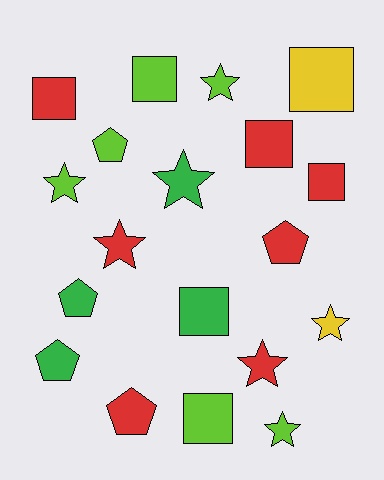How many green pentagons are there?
There are 2 green pentagons.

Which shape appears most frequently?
Square, with 7 objects.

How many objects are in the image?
There are 19 objects.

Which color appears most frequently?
Red, with 7 objects.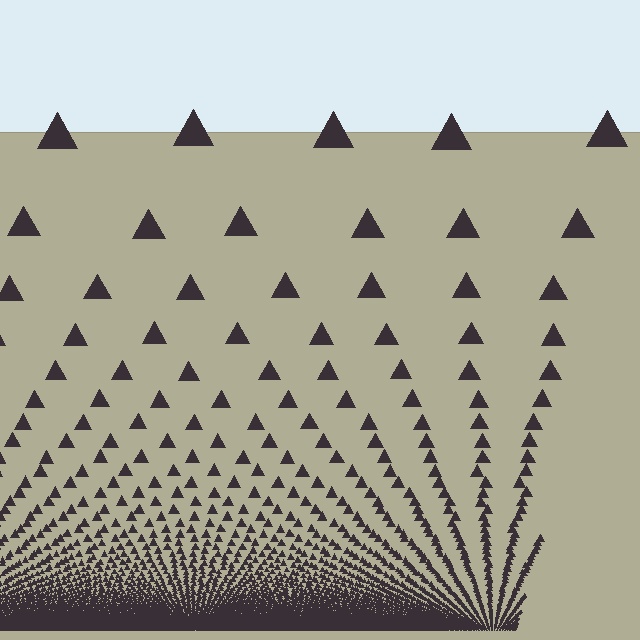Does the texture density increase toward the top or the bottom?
Density increases toward the bottom.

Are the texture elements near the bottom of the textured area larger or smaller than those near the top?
Smaller. The gradient is inverted — elements near the bottom are smaller and denser.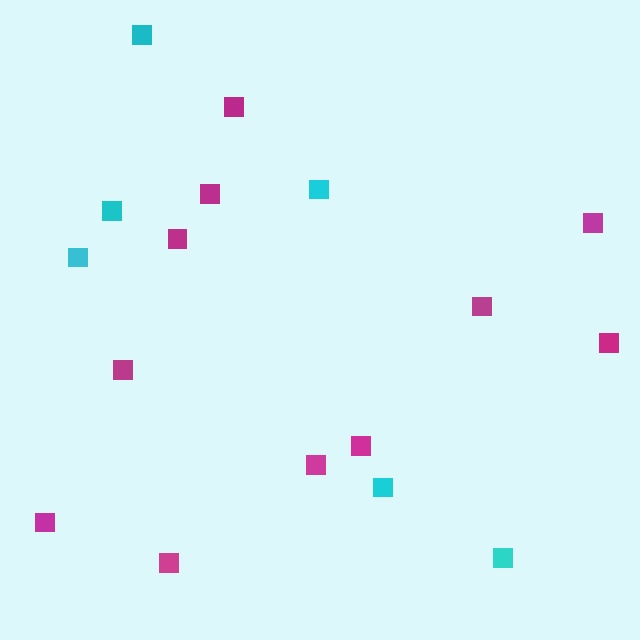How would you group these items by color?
There are 2 groups: one group of cyan squares (6) and one group of magenta squares (11).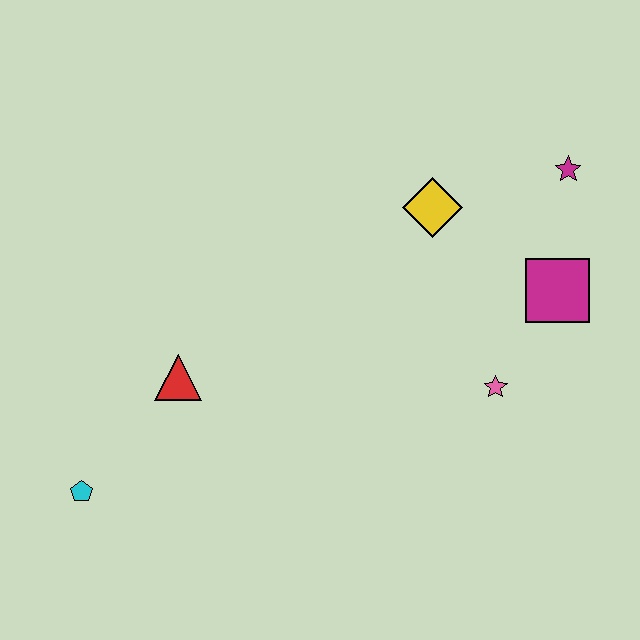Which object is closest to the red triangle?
The cyan pentagon is closest to the red triangle.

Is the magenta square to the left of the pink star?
No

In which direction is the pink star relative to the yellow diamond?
The pink star is below the yellow diamond.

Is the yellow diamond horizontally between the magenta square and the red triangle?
Yes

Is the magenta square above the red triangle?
Yes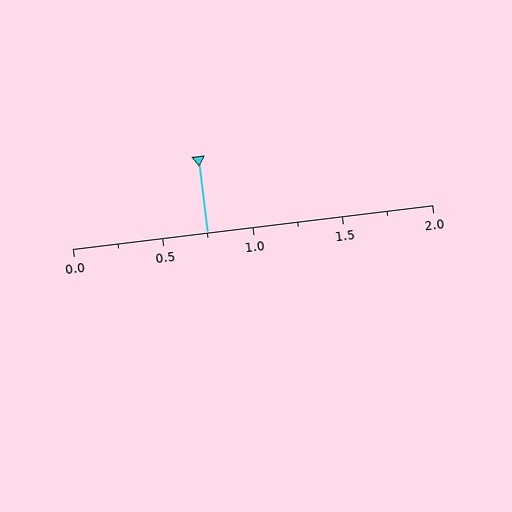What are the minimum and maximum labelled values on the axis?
The axis runs from 0.0 to 2.0.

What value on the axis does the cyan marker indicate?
The marker indicates approximately 0.75.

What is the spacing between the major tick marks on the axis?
The major ticks are spaced 0.5 apart.